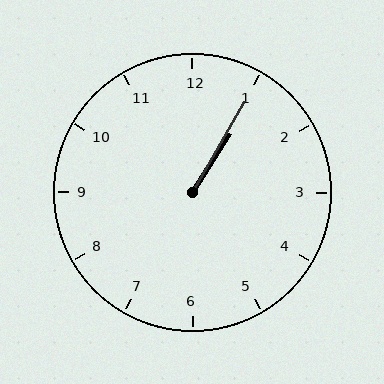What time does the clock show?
1:05.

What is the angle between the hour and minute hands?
Approximately 2 degrees.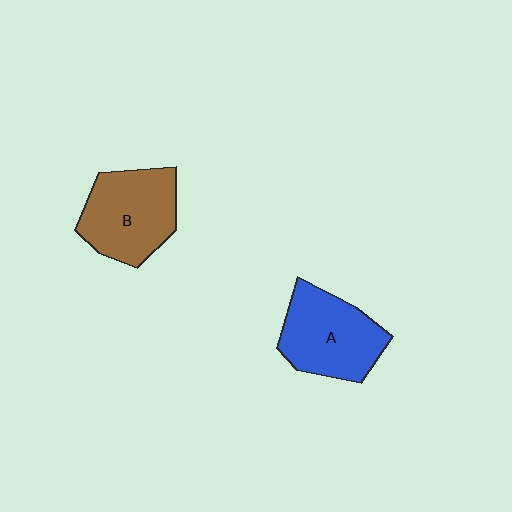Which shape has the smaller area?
Shape A (blue).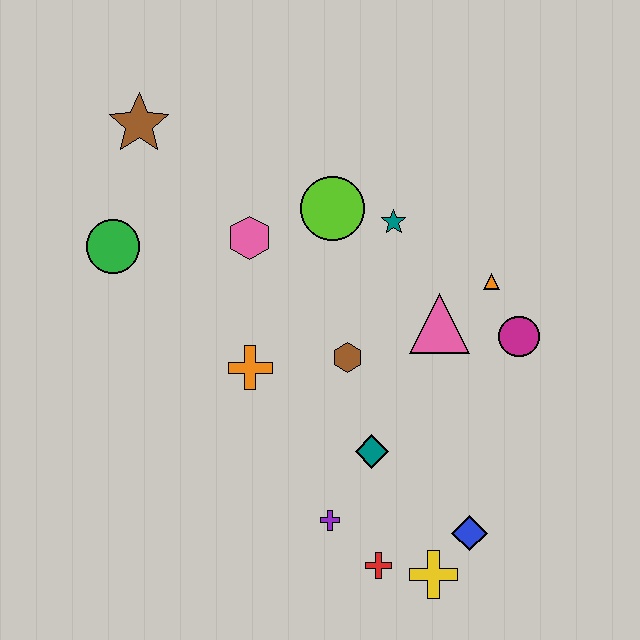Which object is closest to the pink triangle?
The orange triangle is closest to the pink triangle.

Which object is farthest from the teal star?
The yellow cross is farthest from the teal star.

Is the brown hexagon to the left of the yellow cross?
Yes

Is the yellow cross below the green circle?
Yes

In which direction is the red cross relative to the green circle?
The red cross is below the green circle.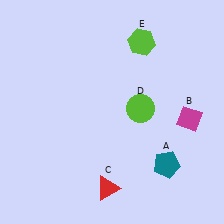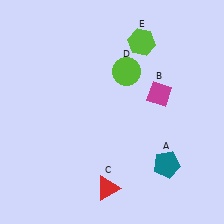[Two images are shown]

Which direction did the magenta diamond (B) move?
The magenta diamond (B) moved left.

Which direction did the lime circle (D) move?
The lime circle (D) moved up.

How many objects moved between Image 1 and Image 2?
2 objects moved between the two images.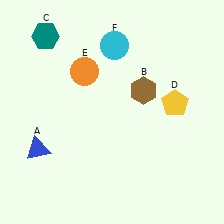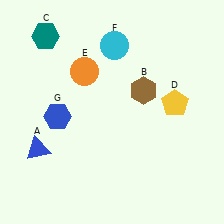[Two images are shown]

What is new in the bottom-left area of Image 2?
A blue hexagon (G) was added in the bottom-left area of Image 2.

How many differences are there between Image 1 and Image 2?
There is 1 difference between the two images.